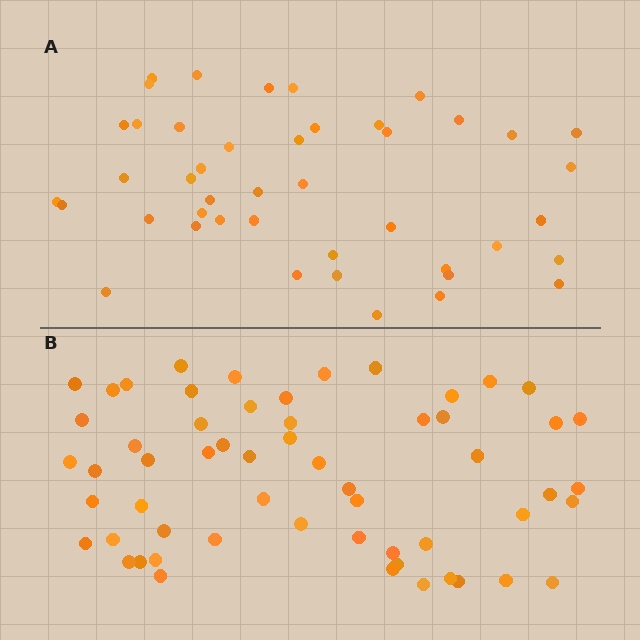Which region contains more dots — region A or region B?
Region B (the bottom region) has more dots.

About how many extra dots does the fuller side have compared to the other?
Region B has approximately 15 more dots than region A.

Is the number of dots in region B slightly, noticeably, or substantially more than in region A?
Region B has noticeably more, but not dramatically so. The ratio is roughly 1.3 to 1.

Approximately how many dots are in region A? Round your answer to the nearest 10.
About 40 dots. (The exact count is 44, which rounds to 40.)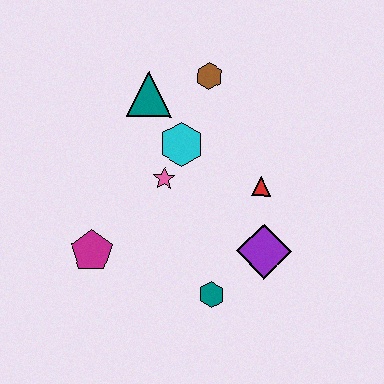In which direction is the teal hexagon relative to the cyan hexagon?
The teal hexagon is below the cyan hexagon.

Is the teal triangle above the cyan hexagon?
Yes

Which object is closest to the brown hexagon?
The teal triangle is closest to the brown hexagon.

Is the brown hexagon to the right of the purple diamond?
No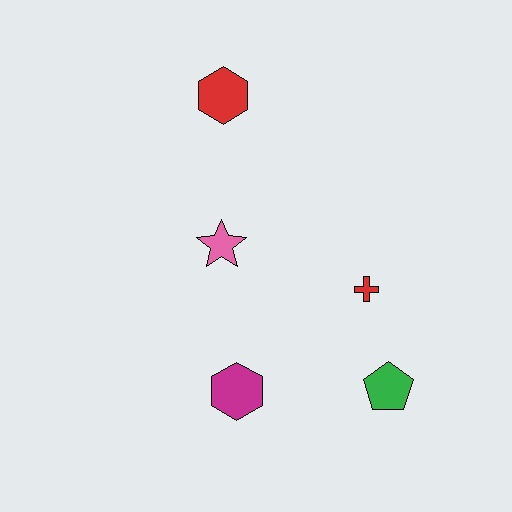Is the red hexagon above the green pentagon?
Yes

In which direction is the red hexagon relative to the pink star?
The red hexagon is above the pink star.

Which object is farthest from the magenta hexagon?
The red hexagon is farthest from the magenta hexagon.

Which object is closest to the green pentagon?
The red cross is closest to the green pentagon.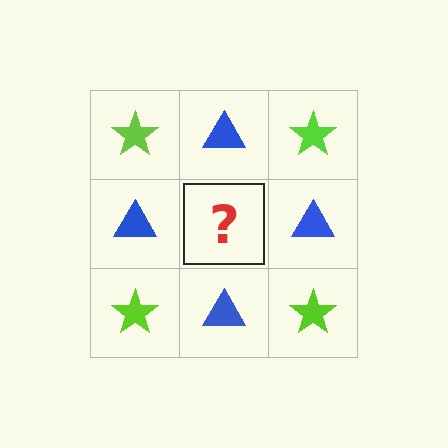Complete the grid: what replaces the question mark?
The question mark should be replaced with a lime star.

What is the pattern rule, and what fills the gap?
The rule is that it alternates lime star and blue triangle in a checkerboard pattern. The gap should be filled with a lime star.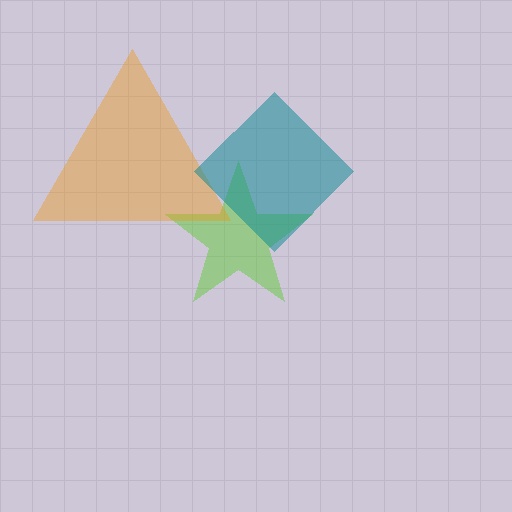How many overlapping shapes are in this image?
There are 3 overlapping shapes in the image.